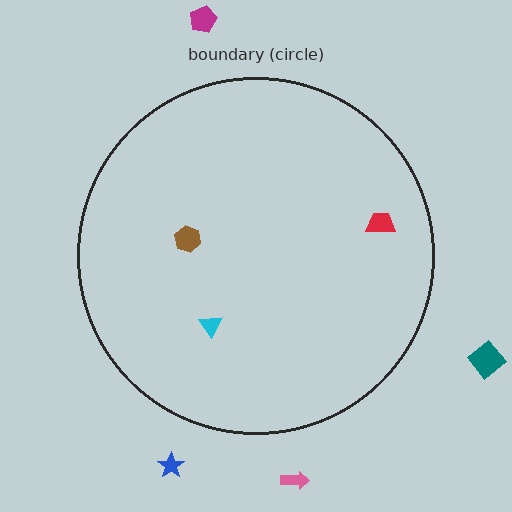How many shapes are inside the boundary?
3 inside, 4 outside.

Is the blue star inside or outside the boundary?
Outside.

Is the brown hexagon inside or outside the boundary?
Inside.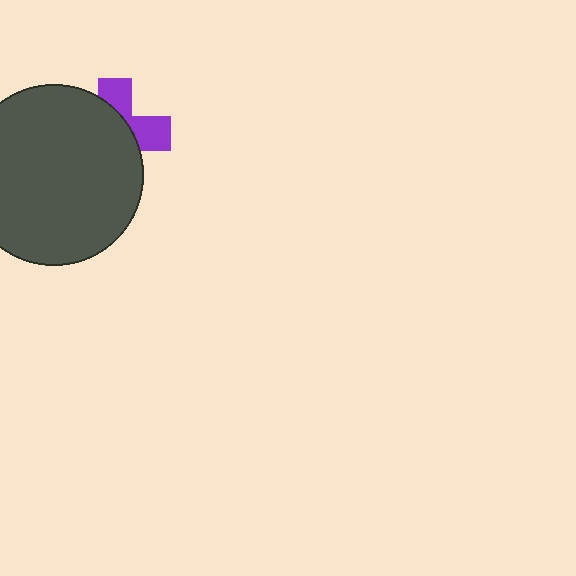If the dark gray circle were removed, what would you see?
You would see the complete purple cross.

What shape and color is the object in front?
The object in front is a dark gray circle.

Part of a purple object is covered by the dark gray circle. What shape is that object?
It is a cross.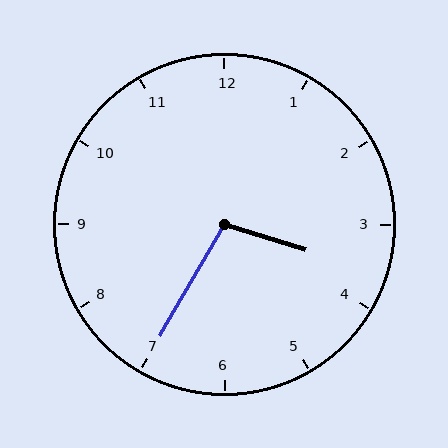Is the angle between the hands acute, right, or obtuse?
It is obtuse.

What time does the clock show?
3:35.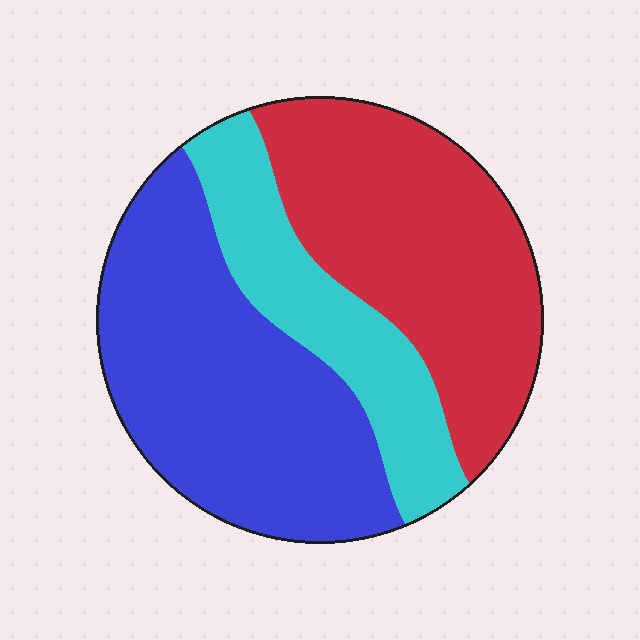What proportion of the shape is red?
Red takes up about three eighths (3/8) of the shape.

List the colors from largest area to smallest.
From largest to smallest: blue, red, cyan.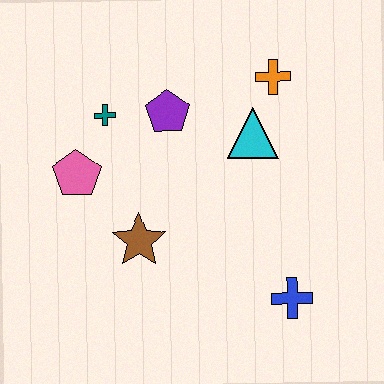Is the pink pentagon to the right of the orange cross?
No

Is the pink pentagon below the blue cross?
No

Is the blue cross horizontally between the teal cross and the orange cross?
No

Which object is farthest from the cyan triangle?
The pink pentagon is farthest from the cyan triangle.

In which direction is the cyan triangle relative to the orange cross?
The cyan triangle is below the orange cross.